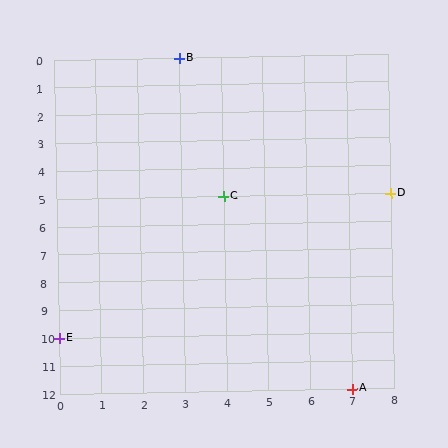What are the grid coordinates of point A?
Point A is at grid coordinates (7, 12).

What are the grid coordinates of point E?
Point E is at grid coordinates (0, 10).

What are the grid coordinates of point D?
Point D is at grid coordinates (8, 5).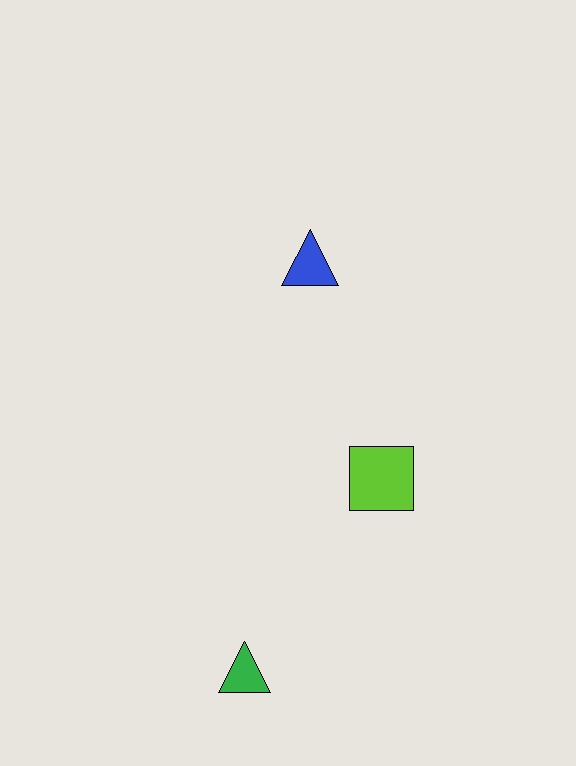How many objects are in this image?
There are 3 objects.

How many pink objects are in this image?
There are no pink objects.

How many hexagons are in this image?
There are no hexagons.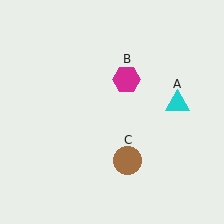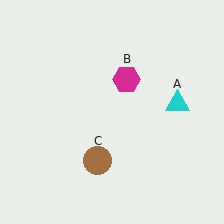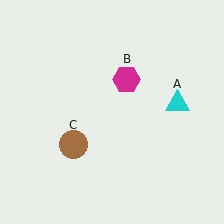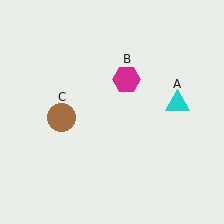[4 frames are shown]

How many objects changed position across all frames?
1 object changed position: brown circle (object C).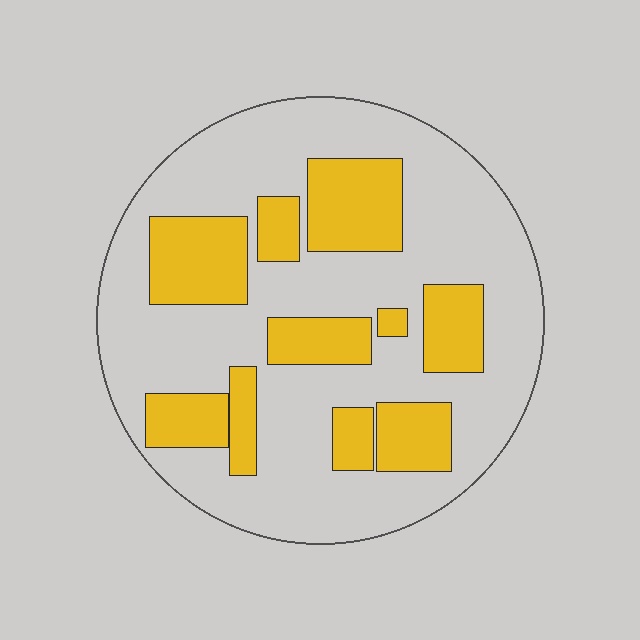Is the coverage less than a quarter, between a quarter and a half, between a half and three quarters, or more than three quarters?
Between a quarter and a half.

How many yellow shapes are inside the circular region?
10.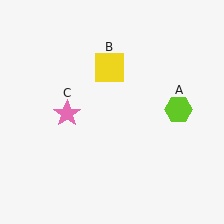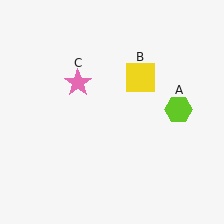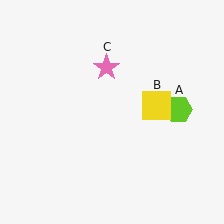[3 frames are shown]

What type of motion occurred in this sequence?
The yellow square (object B), pink star (object C) rotated clockwise around the center of the scene.